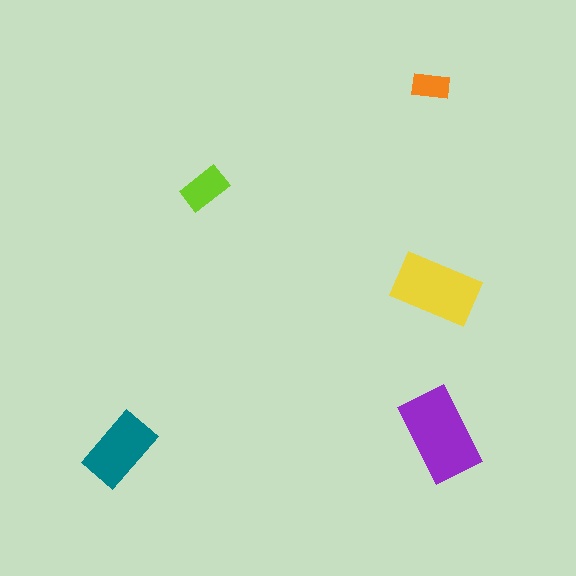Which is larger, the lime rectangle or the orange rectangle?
The lime one.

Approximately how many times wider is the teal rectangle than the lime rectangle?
About 1.5 times wider.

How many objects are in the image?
There are 5 objects in the image.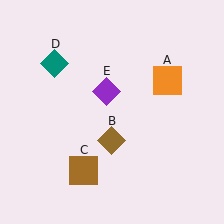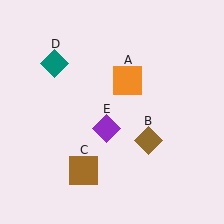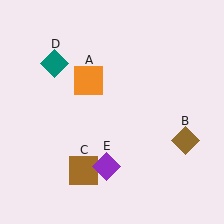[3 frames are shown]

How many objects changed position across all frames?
3 objects changed position: orange square (object A), brown diamond (object B), purple diamond (object E).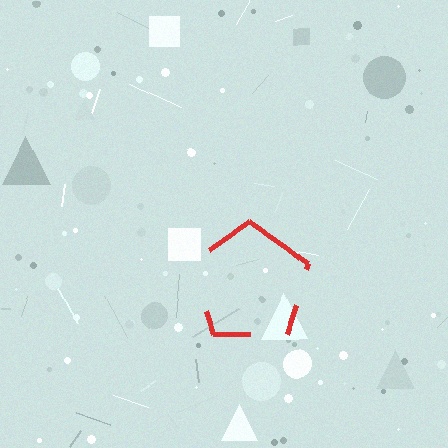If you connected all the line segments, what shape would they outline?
They would outline a pentagon.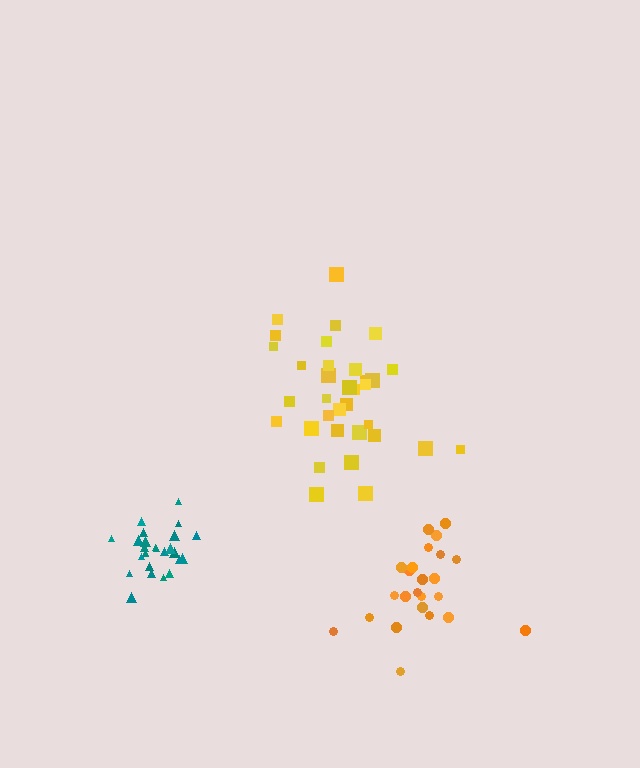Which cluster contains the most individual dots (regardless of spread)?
Yellow (34).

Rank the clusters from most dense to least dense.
teal, orange, yellow.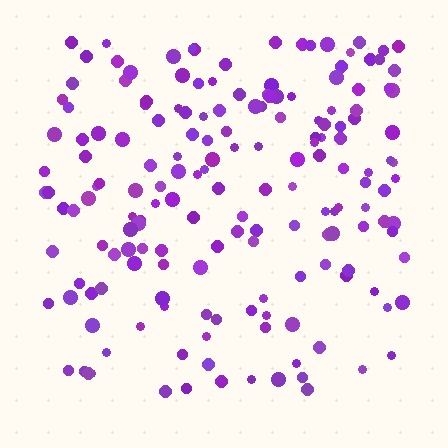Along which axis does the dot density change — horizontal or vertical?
Vertical.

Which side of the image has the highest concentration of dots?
The top.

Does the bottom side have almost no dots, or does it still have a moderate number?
Still a moderate number, just noticeably fewer than the top.